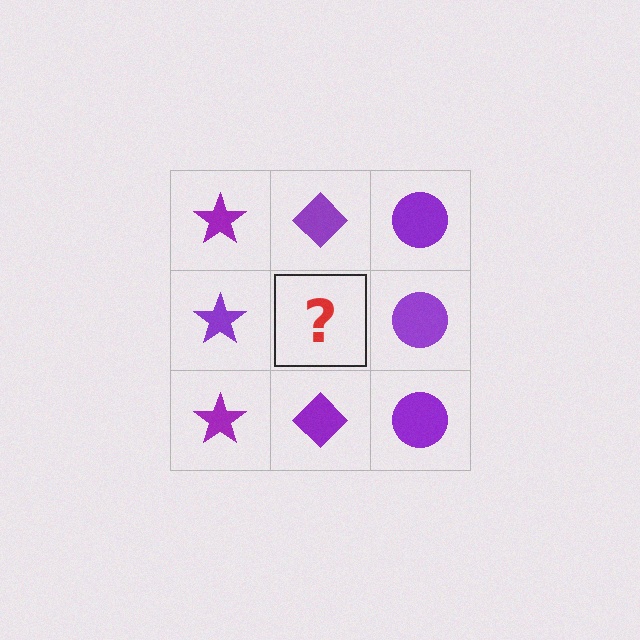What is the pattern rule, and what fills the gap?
The rule is that each column has a consistent shape. The gap should be filled with a purple diamond.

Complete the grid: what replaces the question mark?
The question mark should be replaced with a purple diamond.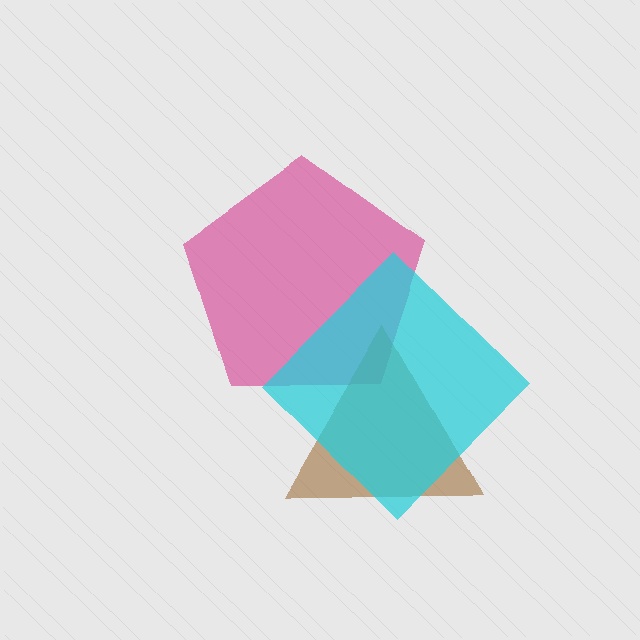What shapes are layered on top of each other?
The layered shapes are: a magenta pentagon, a brown triangle, a cyan diamond.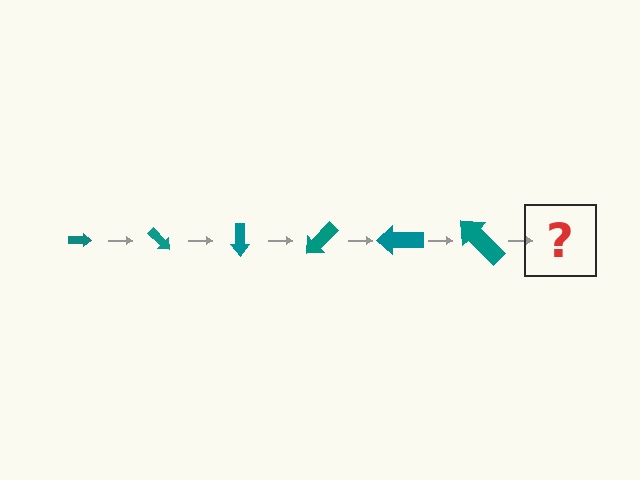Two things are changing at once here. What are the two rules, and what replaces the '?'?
The two rules are that the arrow grows larger each step and it rotates 45 degrees each step. The '?' should be an arrow, larger than the previous one and rotated 270 degrees from the start.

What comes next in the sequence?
The next element should be an arrow, larger than the previous one and rotated 270 degrees from the start.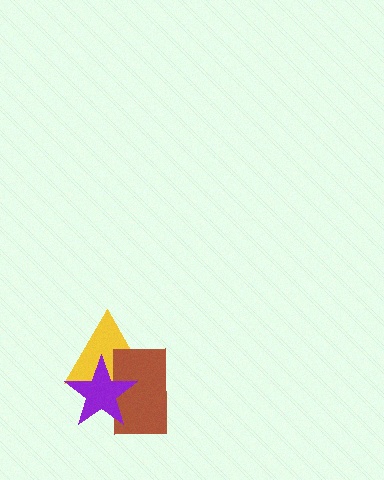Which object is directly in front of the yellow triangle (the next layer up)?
The brown rectangle is directly in front of the yellow triangle.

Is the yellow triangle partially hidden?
Yes, it is partially covered by another shape.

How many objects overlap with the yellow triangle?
2 objects overlap with the yellow triangle.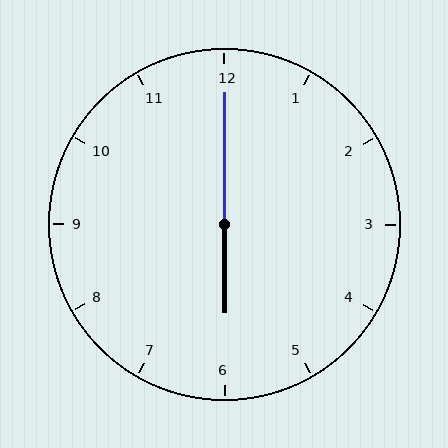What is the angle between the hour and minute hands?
Approximately 180 degrees.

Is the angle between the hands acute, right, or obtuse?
It is obtuse.